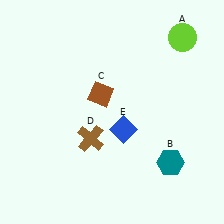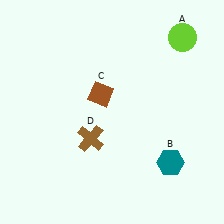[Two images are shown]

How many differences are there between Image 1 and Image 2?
There is 1 difference between the two images.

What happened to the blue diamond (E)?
The blue diamond (E) was removed in Image 2. It was in the bottom-right area of Image 1.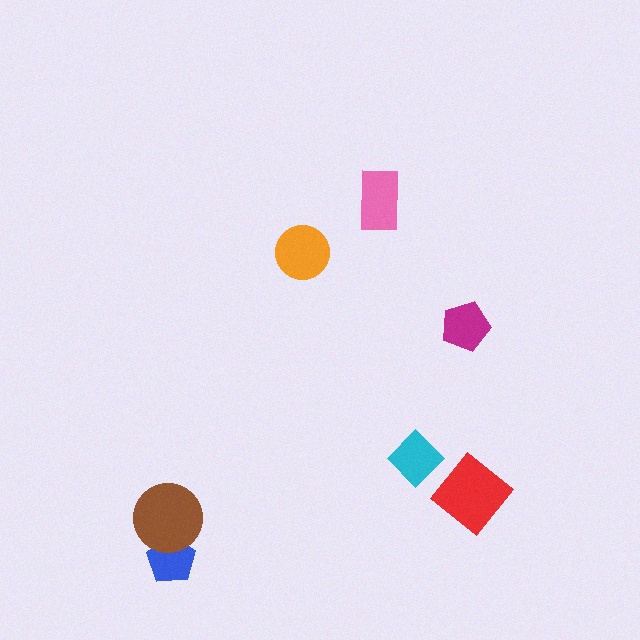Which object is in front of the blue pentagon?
The brown circle is in front of the blue pentagon.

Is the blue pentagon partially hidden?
Yes, it is partially covered by another shape.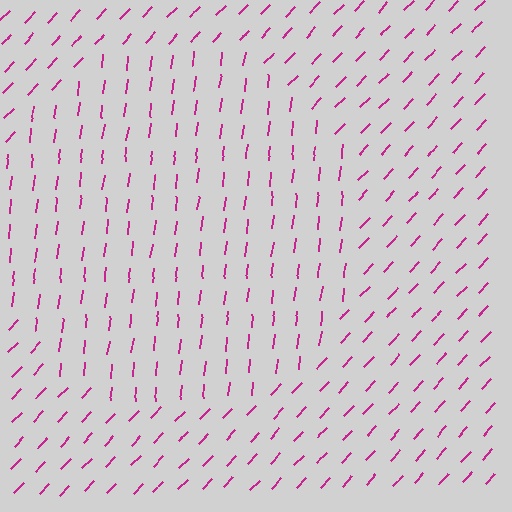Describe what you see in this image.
The image is filled with small magenta line segments. A circle region in the image has lines oriented differently from the surrounding lines, creating a visible texture boundary.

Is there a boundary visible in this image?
Yes, there is a texture boundary formed by a change in line orientation.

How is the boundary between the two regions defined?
The boundary is defined purely by a change in line orientation (approximately 37 degrees difference). All lines are the same color and thickness.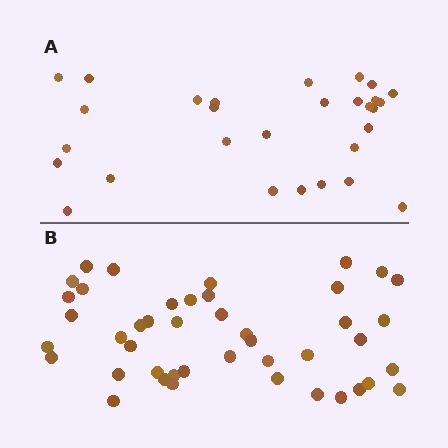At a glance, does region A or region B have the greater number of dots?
Region B (the bottom region) has more dots.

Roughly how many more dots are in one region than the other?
Region B has approximately 15 more dots than region A.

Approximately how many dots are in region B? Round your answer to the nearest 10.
About 40 dots. (The exact count is 44, which rounds to 40.)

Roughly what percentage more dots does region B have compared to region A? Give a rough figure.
About 50% more.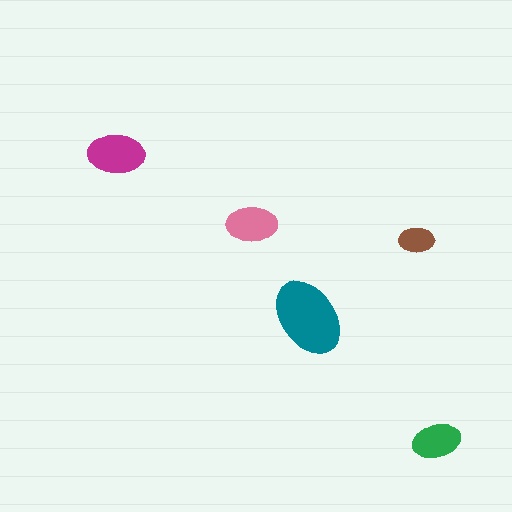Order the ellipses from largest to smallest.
the teal one, the magenta one, the pink one, the green one, the brown one.